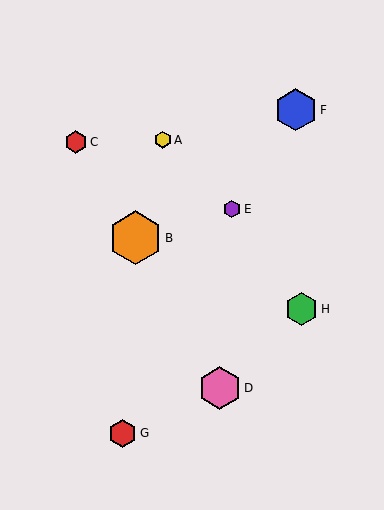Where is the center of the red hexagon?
The center of the red hexagon is at (76, 142).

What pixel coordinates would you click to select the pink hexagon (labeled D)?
Click at (220, 388) to select the pink hexagon D.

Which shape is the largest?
The orange hexagon (labeled B) is the largest.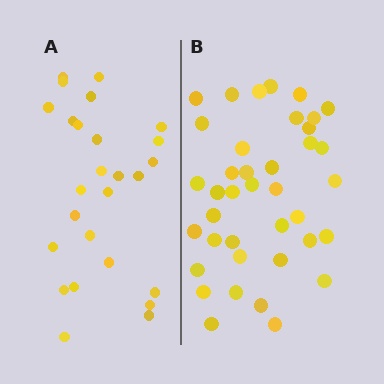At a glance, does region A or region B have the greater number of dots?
Region B (the right region) has more dots.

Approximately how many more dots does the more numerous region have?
Region B has approximately 15 more dots than region A.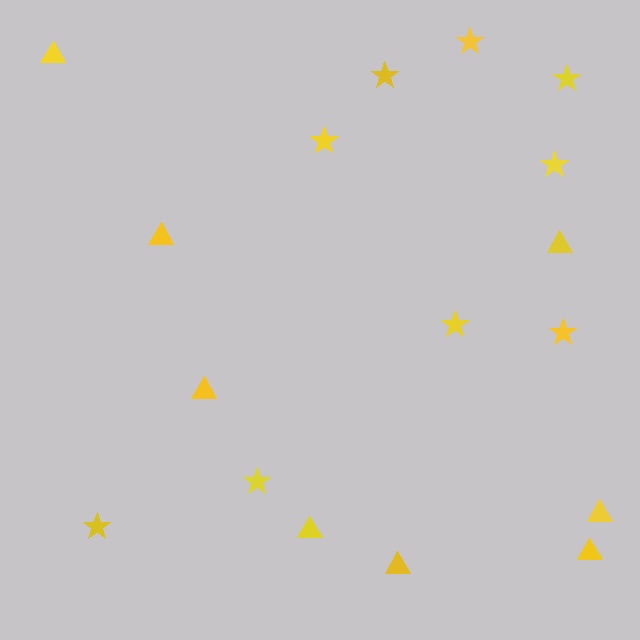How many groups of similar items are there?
There are 2 groups: one group of stars (9) and one group of triangles (8).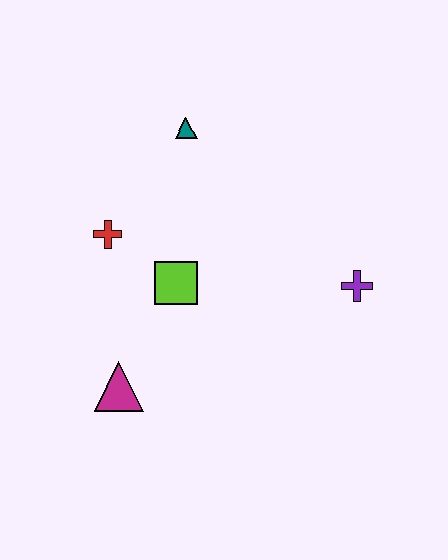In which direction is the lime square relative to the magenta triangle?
The lime square is above the magenta triangle.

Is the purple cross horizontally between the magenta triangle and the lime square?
No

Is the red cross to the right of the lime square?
No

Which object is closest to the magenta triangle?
The lime square is closest to the magenta triangle.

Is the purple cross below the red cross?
Yes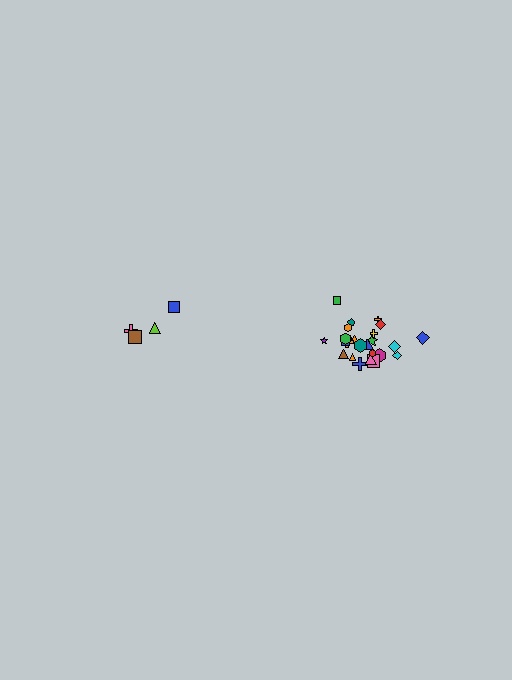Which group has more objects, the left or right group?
The right group.